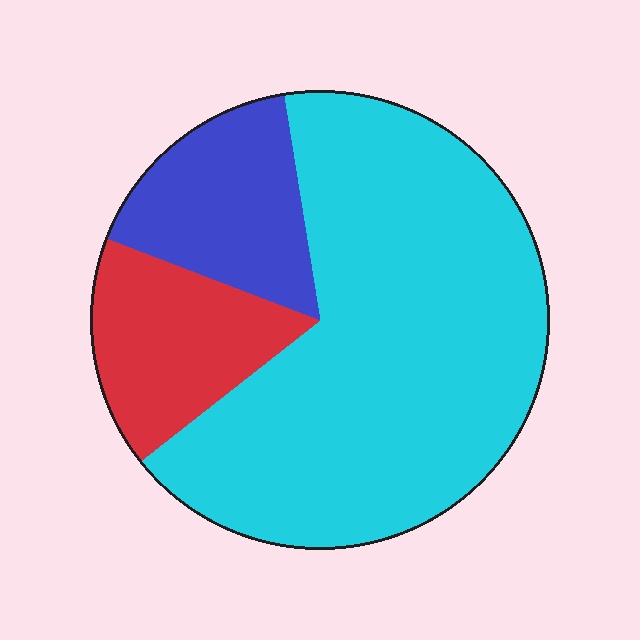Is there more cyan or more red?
Cyan.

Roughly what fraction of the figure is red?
Red covers about 15% of the figure.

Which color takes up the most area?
Cyan, at roughly 65%.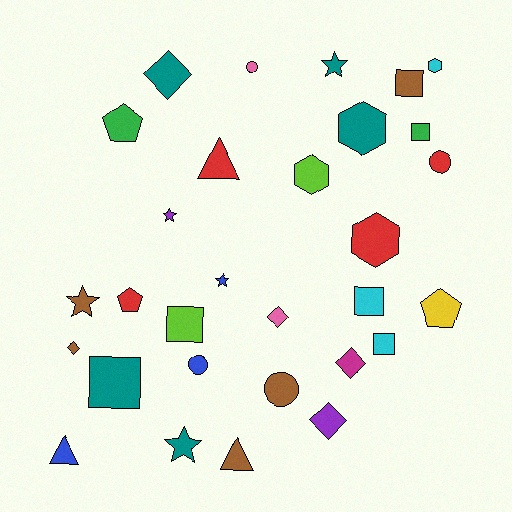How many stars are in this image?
There are 5 stars.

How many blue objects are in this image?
There are 3 blue objects.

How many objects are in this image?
There are 30 objects.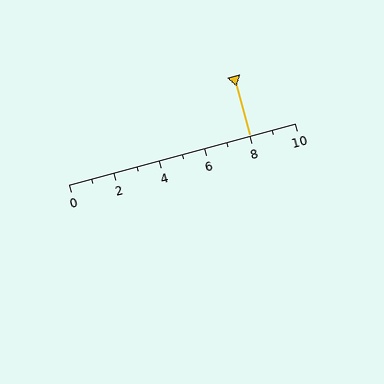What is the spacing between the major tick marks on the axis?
The major ticks are spaced 2 apart.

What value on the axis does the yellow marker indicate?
The marker indicates approximately 8.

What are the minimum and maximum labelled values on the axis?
The axis runs from 0 to 10.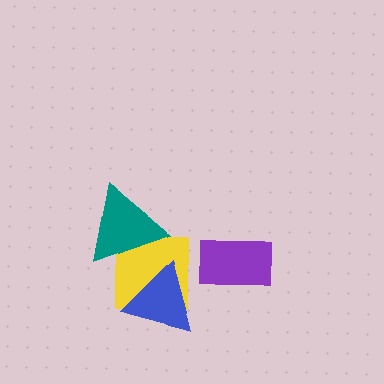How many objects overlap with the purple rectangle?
0 objects overlap with the purple rectangle.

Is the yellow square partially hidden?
Yes, it is partially covered by another shape.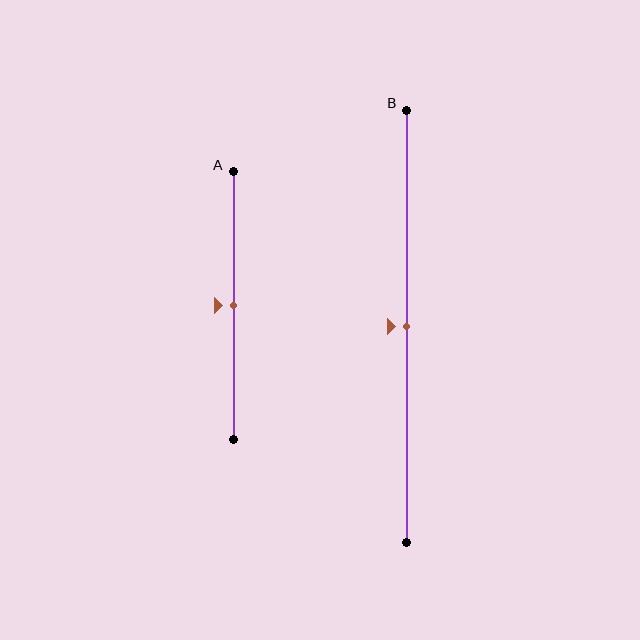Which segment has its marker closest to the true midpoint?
Segment A has its marker closest to the true midpoint.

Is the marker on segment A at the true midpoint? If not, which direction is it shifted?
Yes, the marker on segment A is at the true midpoint.